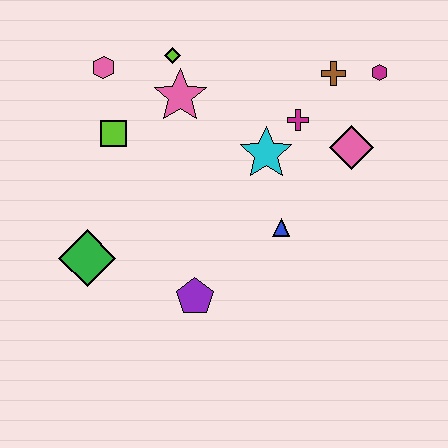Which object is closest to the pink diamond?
The magenta cross is closest to the pink diamond.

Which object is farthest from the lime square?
The magenta hexagon is farthest from the lime square.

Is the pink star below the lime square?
No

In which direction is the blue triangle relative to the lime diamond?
The blue triangle is below the lime diamond.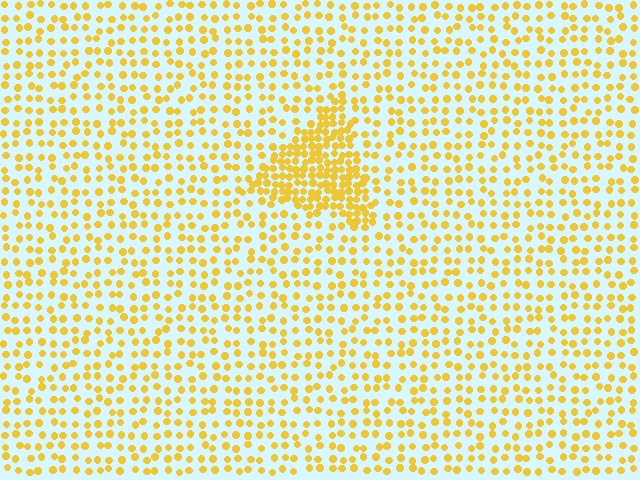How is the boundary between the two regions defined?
The boundary is defined by a change in element density (approximately 2.4x ratio). All elements are the same color, size, and shape.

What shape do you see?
I see a triangle.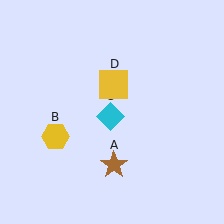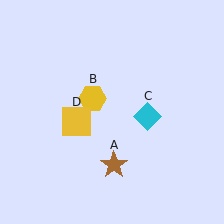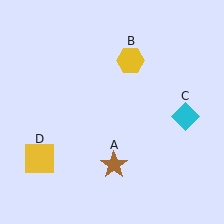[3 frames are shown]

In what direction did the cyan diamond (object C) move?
The cyan diamond (object C) moved right.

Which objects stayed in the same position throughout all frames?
Brown star (object A) remained stationary.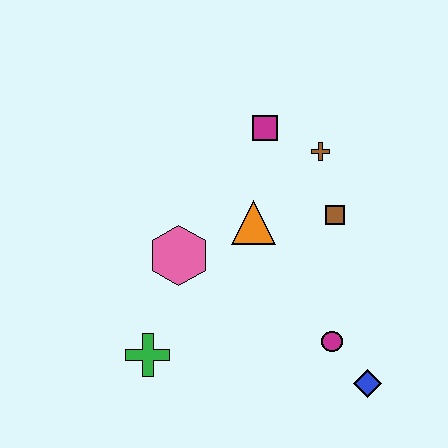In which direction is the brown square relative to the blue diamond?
The brown square is above the blue diamond.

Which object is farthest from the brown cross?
The green cross is farthest from the brown cross.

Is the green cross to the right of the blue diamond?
No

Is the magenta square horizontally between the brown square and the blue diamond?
No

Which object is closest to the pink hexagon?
The orange triangle is closest to the pink hexagon.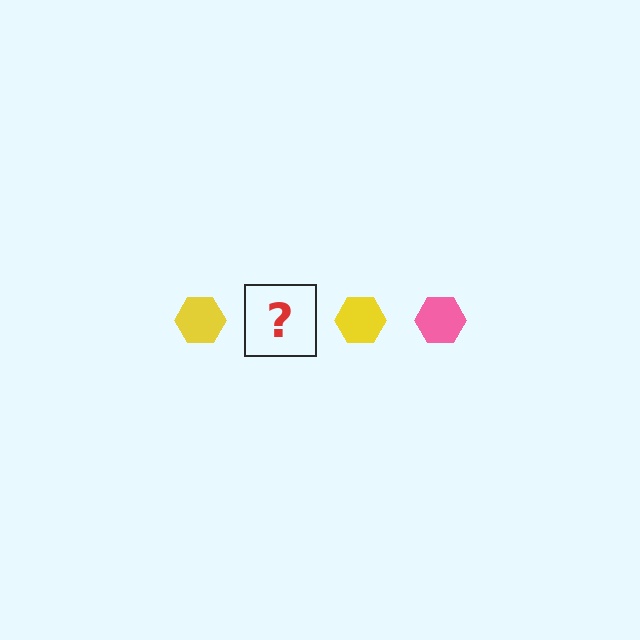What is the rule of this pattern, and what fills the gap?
The rule is that the pattern cycles through yellow, pink hexagons. The gap should be filled with a pink hexagon.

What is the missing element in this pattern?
The missing element is a pink hexagon.